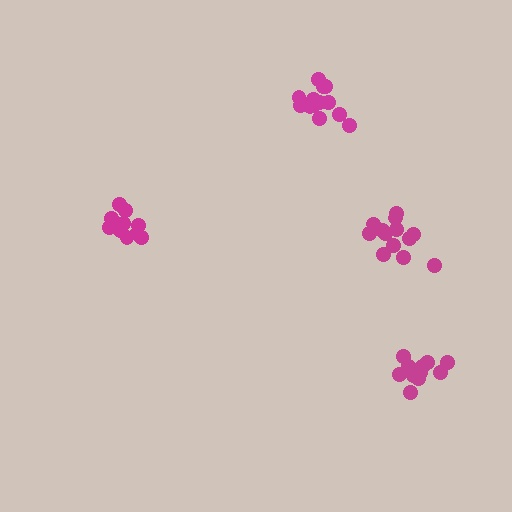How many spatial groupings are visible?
There are 4 spatial groupings.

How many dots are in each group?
Group 1: 10 dots, Group 2: 13 dots, Group 3: 13 dots, Group 4: 12 dots (48 total).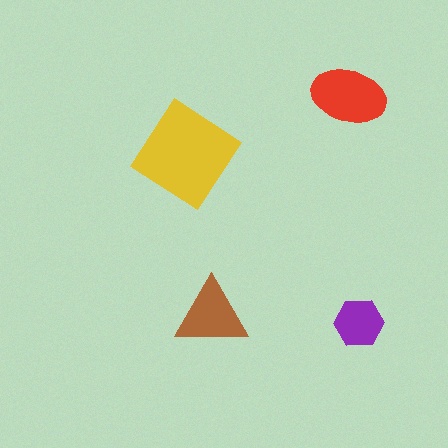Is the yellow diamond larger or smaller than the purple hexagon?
Larger.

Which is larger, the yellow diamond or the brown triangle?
The yellow diamond.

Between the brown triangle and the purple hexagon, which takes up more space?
The brown triangle.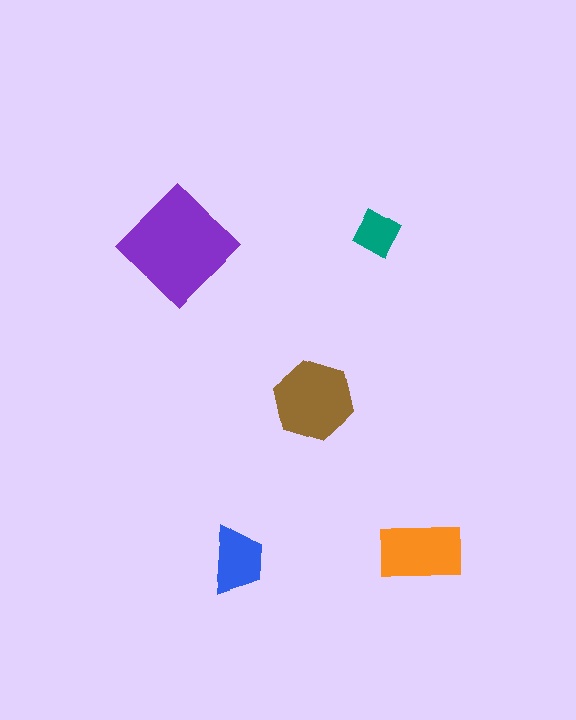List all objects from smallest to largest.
The teal square, the blue trapezoid, the orange rectangle, the brown hexagon, the purple diamond.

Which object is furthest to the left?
The purple diamond is leftmost.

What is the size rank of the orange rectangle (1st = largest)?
3rd.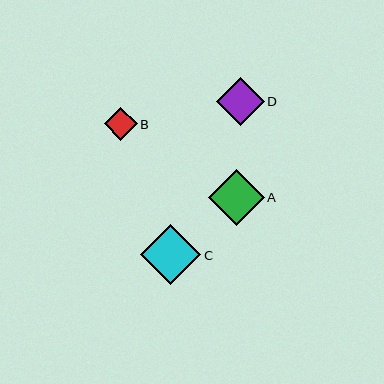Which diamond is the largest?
Diamond C is the largest with a size of approximately 60 pixels.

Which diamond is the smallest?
Diamond B is the smallest with a size of approximately 33 pixels.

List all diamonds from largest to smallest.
From largest to smallest: C, A, D, B.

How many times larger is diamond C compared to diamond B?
Diamond C is approximately 1.8 times the size of diamond B.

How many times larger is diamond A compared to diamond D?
Diamond A is approximately 1.2 times the size of diamond D.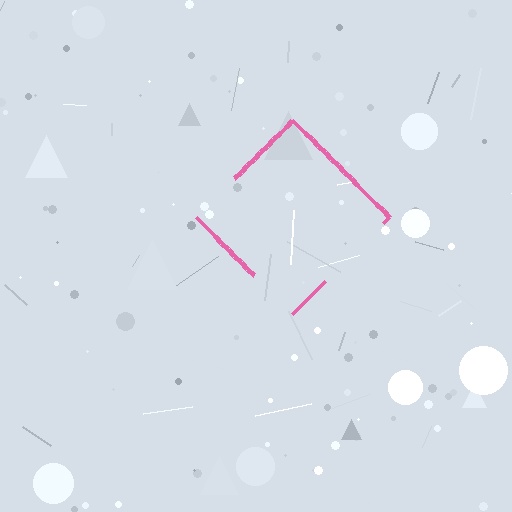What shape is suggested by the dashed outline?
The dashed outline suggests a diamond.